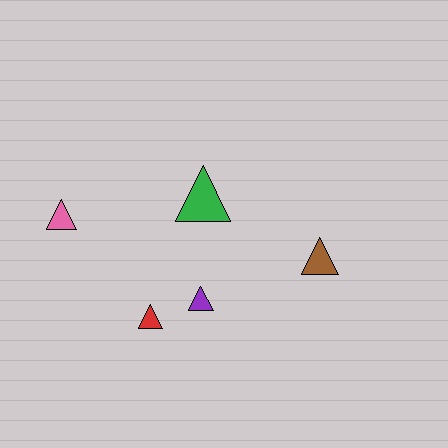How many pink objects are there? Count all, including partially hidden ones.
There is 1 pink object.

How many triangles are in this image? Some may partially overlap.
There are 5 triangles.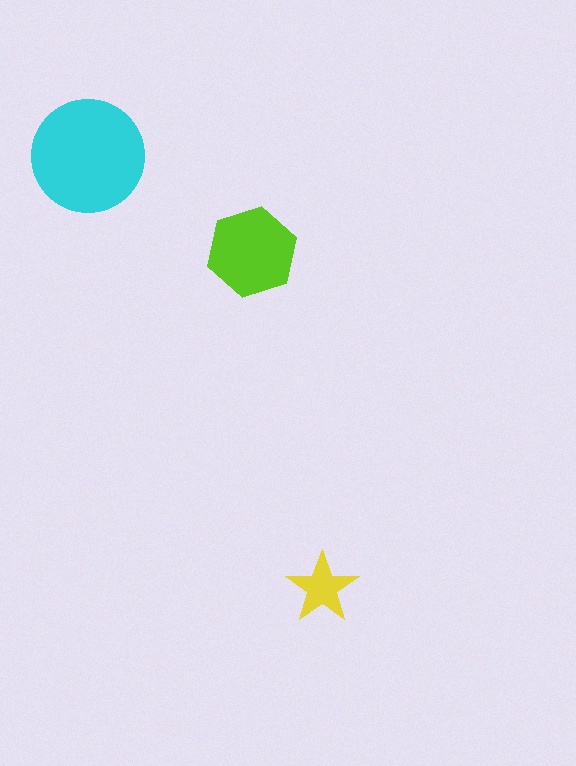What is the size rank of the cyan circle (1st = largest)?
1st.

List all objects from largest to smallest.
The cyan circle, the lime hexagon, the yellow star.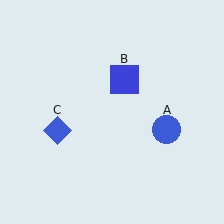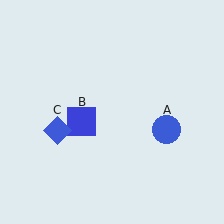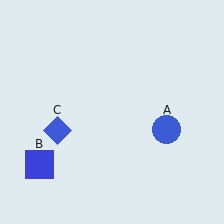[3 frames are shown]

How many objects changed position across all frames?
1 object changed position: blue square (object B).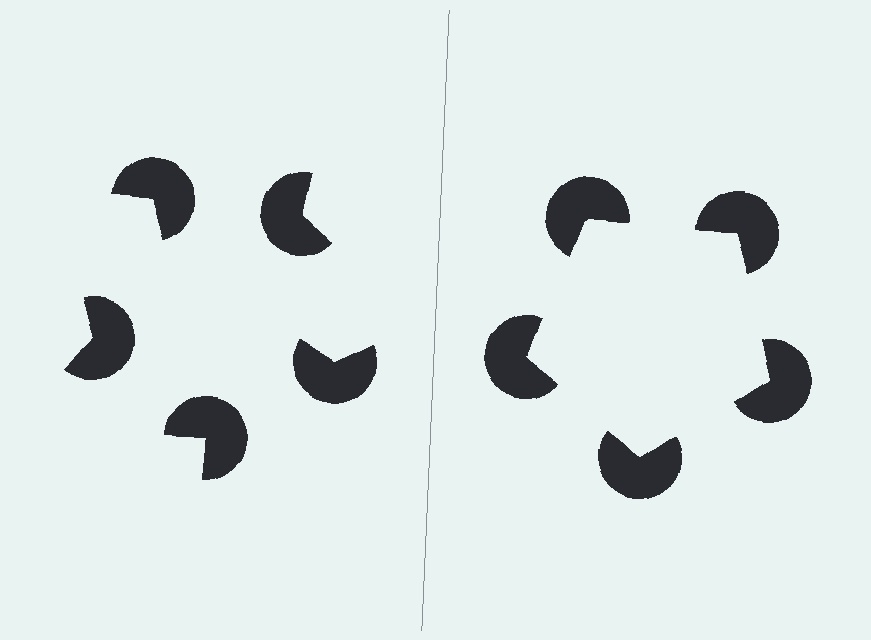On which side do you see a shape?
An illusory pentagon appears on the right side. On the left side the wedge cuts are rotated, so no coherent shape forms.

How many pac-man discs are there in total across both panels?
10 — 5 on each side.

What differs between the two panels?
The pac-man discs are positioned identically on both sides; only the wedge orientations differ. On the right they align to a pentagon; on the left they are misaligned.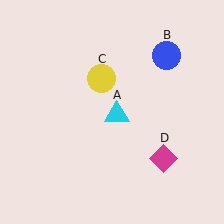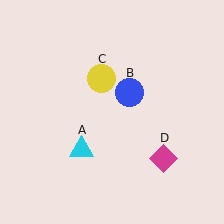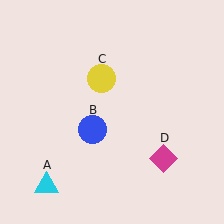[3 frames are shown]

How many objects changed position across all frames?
2 objects changed position: cyan triangle (object A), blue circle (object B).